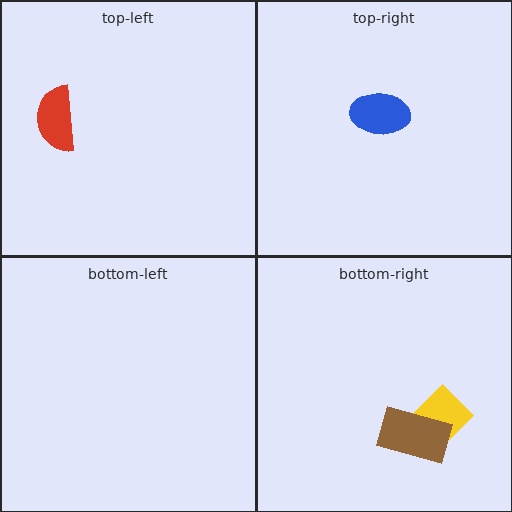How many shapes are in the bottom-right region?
2.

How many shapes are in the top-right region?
1.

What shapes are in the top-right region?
The blue ellipse.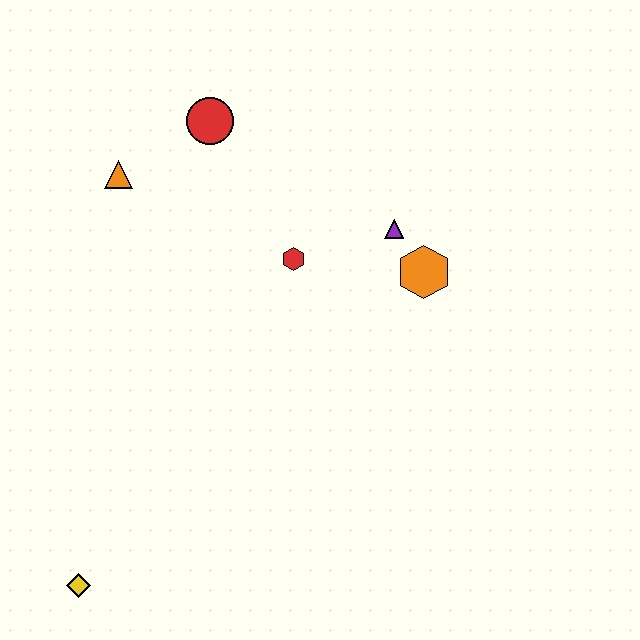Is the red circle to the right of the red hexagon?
No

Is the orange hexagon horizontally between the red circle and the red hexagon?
No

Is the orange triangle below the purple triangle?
No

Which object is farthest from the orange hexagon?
The yellow diamond is farthest from the orange hexagon.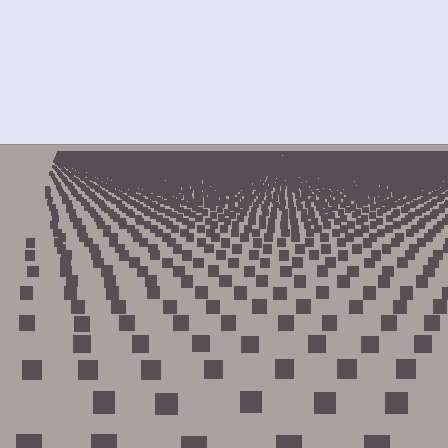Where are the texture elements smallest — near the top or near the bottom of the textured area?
Near the top.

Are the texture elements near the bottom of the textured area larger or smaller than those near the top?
Larger. Near the bottom, elements are closer to the viewer and appear at a bigger on-screen size.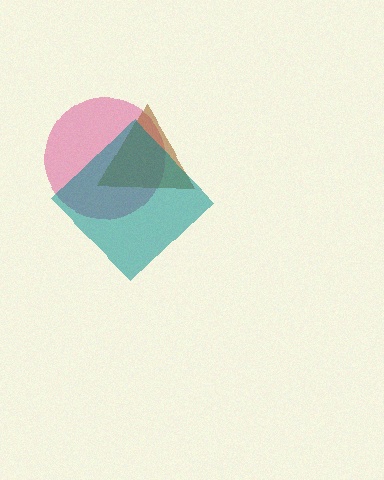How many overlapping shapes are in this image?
There are 3 overlapping shapes in the image.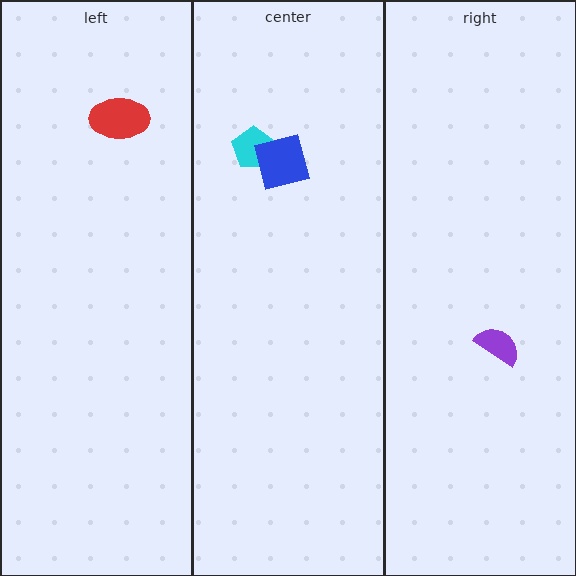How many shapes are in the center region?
2.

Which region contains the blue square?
The center region.